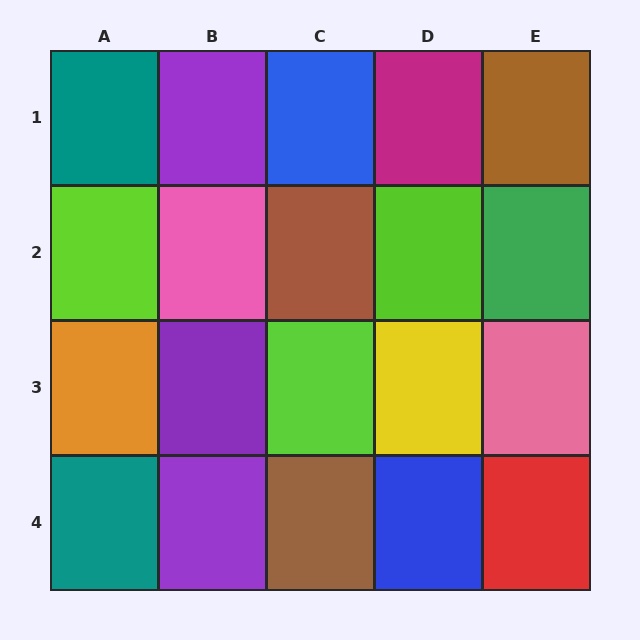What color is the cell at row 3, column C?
Lime.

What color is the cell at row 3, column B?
Purple.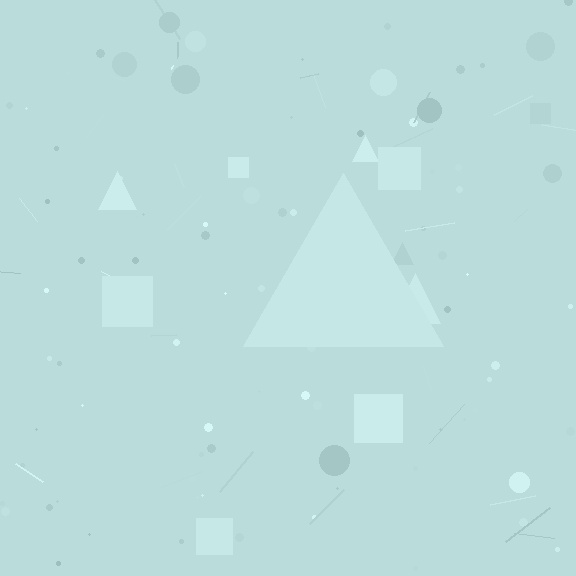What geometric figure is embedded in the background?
A triangle is embedded in the background.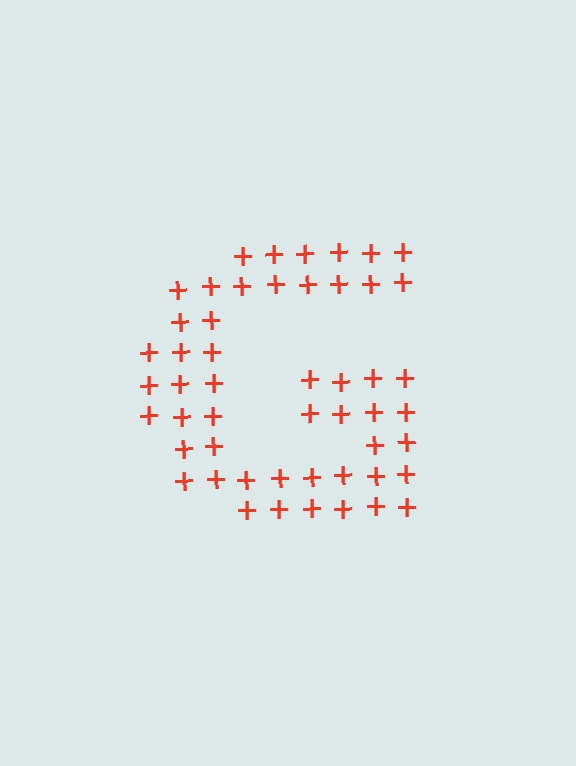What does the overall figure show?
The overall figure shows the letter G.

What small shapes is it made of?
It is made of small plus signs.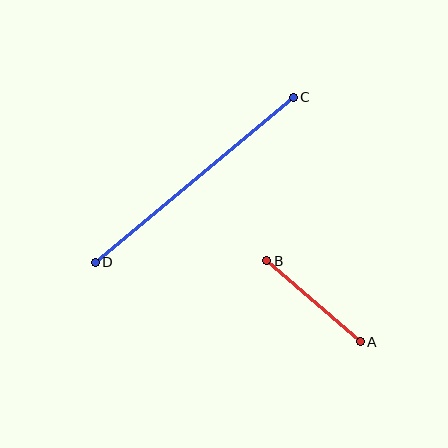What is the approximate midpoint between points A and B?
The midpoint is at approximately (313, 301) pixels.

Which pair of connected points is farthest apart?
Points C and D are farthest apart.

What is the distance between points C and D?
The distance is approximately 258 pixels.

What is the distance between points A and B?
The distance is approximately 123 pixels.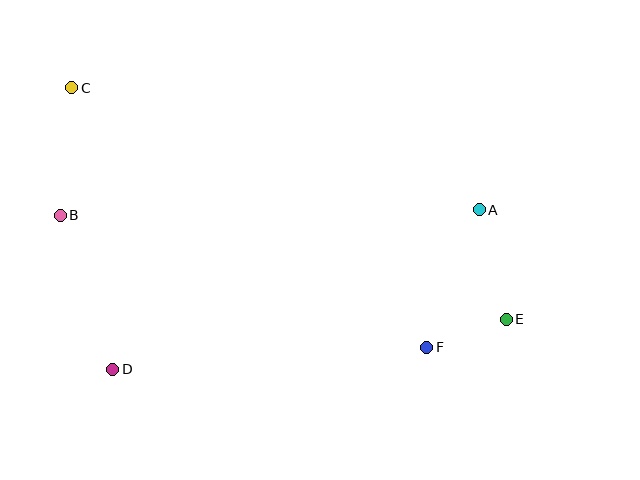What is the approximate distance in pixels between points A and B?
The distance between A and B is approximately 419 pixels.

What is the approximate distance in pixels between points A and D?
The distance between A and D is approximately 400 pixels.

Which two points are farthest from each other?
Points C and E are farthest from each other.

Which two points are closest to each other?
Points E and F are closest to each other.